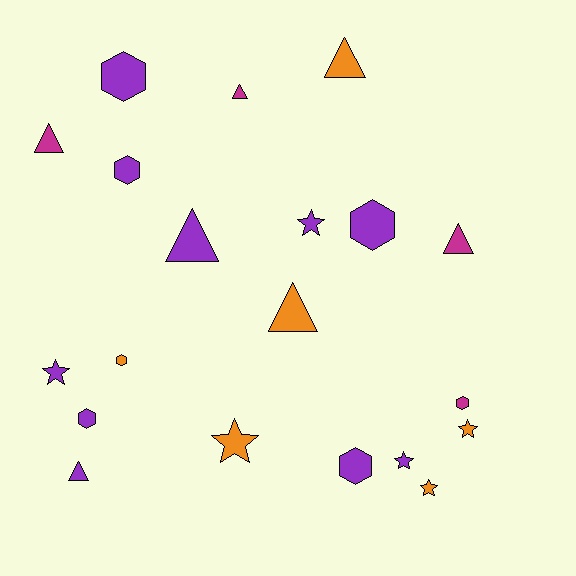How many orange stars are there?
There are 3 orange stars.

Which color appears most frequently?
Purple, with 10 objects.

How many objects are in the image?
There are 20 objects.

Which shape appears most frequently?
Hexagon, with 7 objects.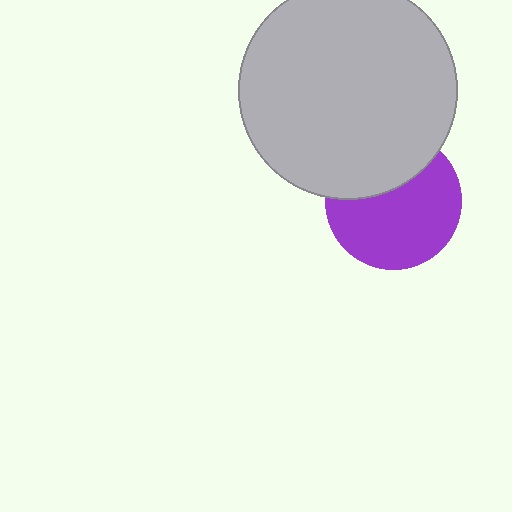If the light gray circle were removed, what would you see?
You would see the complete purple circle.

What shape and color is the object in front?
The object in front is a light gray circle.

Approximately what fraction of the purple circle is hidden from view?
Roughly 35% of the purple circle is hidden behind the light gray circle.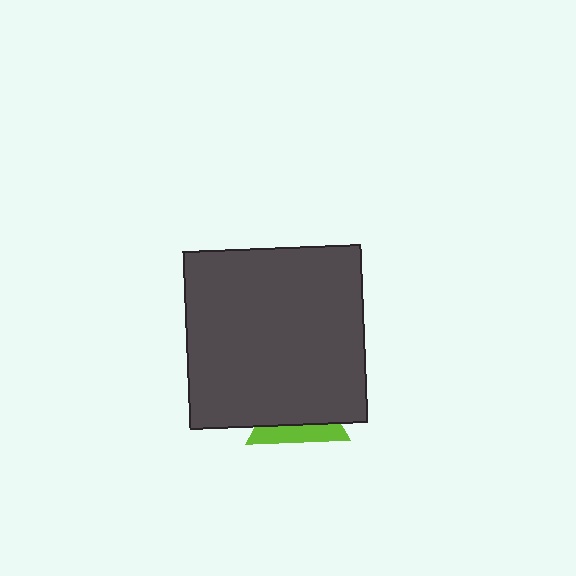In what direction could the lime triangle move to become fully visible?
The lime triangle could move down. That would shift it out from behind the dark gray square entirely.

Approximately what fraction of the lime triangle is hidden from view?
Roughly 65% of the lime triangle is hidden behind the dark gray square.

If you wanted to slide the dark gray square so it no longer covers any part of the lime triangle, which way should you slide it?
Slide it up — that is the most direct way to separate the two shapes.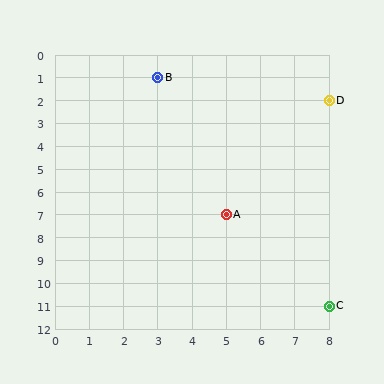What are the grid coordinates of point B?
Point B is at grid coordinates (3, 1).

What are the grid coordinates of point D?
Point D is at grid coordinates (8, 2).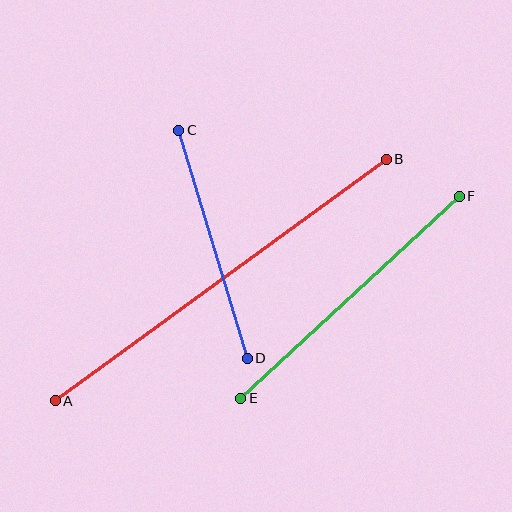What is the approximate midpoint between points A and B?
The midpoint is at approximately (221, 280) pixels.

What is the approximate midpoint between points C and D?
The midpoint is at approximately (213, 244) pixels.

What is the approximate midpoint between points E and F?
The midpoint is at approximately (350, 297) pixels.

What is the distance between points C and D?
The distance is approximately 238 pixels.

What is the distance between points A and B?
The distance is approximately 410 pixels.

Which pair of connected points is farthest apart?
Points A and B are farthest apart.